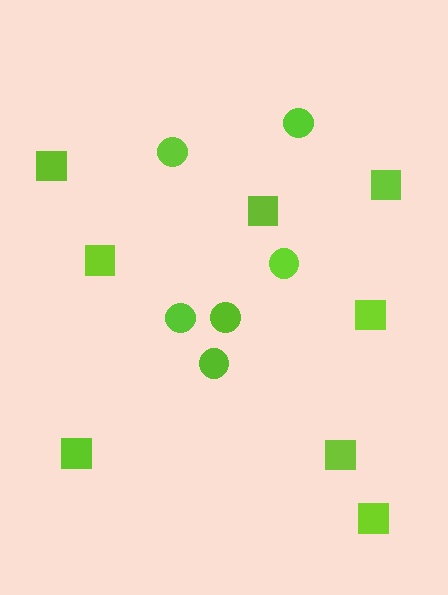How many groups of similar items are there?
There are 2 groups: one group of squares (8) and one group of circles (6).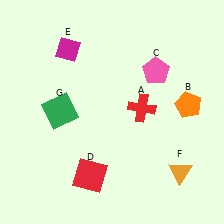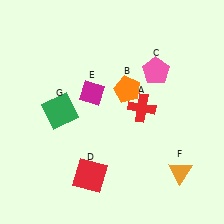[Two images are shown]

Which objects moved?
The objects that moved are: the orange pentagon (B), the magenta diamond (E).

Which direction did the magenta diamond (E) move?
The magenta diamond (E) moved down.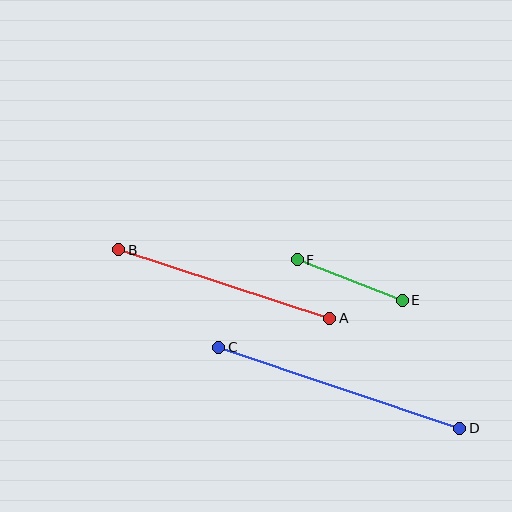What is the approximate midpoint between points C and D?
The midpoint is at approximately (339, 388) pixels.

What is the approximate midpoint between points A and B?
The midpoint is at approximately (224, 284) pixels.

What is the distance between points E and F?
The distance is approximately 113 pixels.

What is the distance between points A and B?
The distance is approximately 222 pixels.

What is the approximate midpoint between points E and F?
The midpoint is at approximately (350, 280) pixels.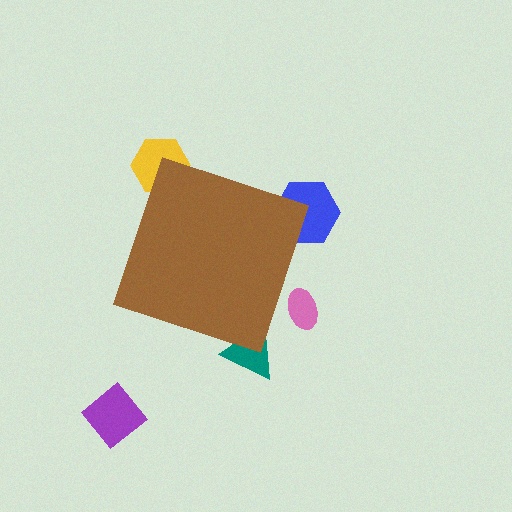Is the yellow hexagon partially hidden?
Yes, the yellow hexagon is partially hidden behind the brown diamond.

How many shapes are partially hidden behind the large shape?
4 shapes are partially hidden.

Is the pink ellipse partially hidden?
Yes, the pink ellipse is partially hidden behind the brown diamond.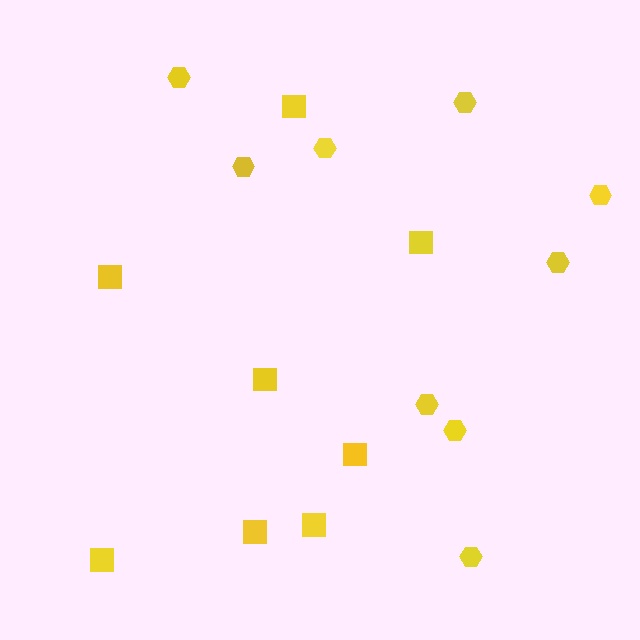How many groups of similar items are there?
There are 2 groups: one group of hexagons (9) and one group of squares (8).